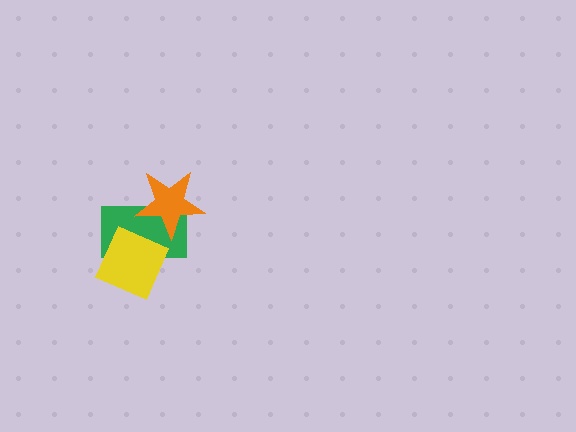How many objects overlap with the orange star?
1 object overlaps with the orange star.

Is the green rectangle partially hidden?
Yes, it is partially covered by another shape.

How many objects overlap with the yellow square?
1 object overlaps with the yellow square.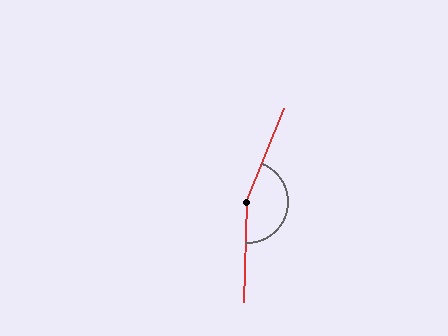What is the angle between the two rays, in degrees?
Approximately 160 degrees.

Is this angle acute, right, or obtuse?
It is obtuse.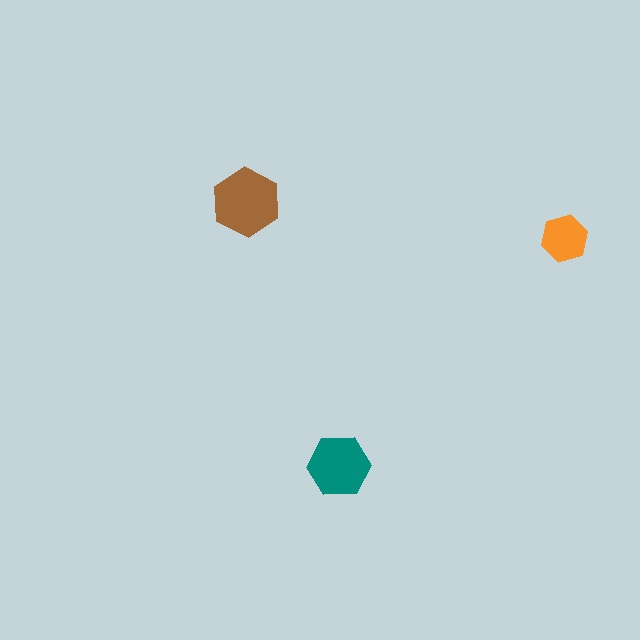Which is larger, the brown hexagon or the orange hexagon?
The brown one.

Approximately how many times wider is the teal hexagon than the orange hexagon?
About 1.5 times wider.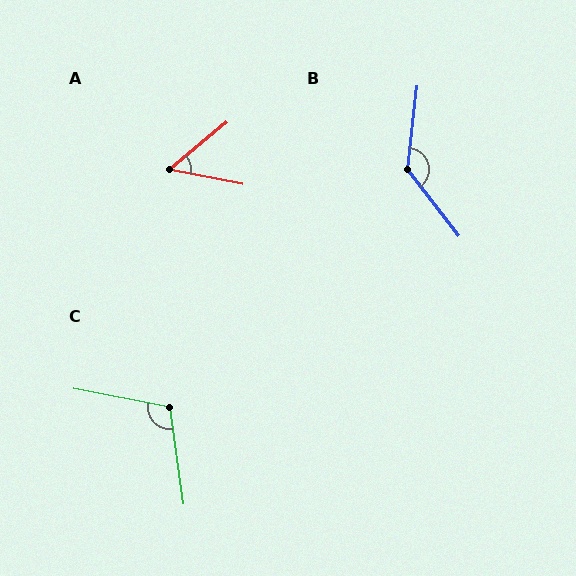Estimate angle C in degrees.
Approximately 109 degrees.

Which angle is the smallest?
A, at approximately 50 degrees.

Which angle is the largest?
B, at approximately 136 degrees.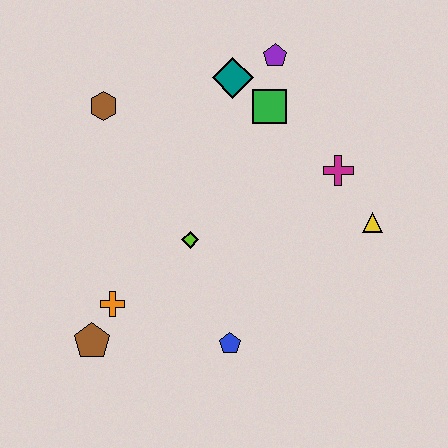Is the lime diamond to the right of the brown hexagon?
Yes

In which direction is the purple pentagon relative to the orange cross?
The purple pentagon is above the orange cross.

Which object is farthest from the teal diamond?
The brown pentagon is farthest from the teal diamond.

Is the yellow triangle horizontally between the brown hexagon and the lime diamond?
No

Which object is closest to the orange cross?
The brown pentagon is closest to the orange cross.